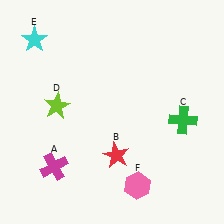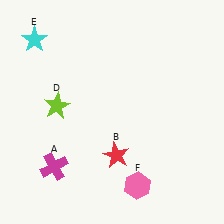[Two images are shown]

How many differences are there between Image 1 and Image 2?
There is 1 difference between the two images.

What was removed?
The green cross (C) was removed in Image 2.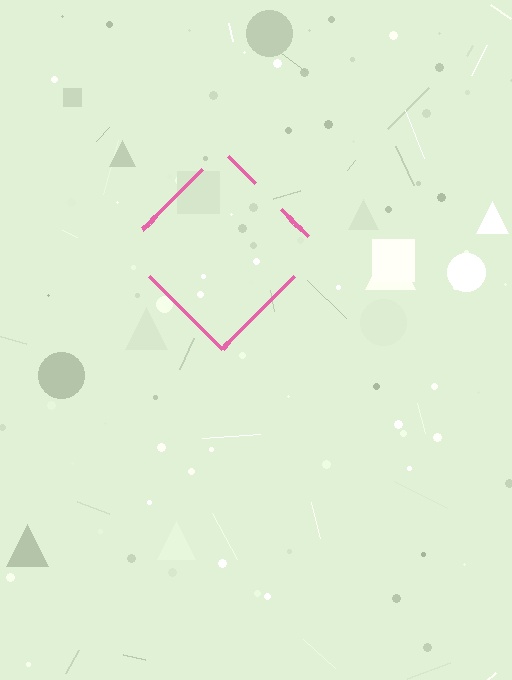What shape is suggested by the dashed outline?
The dashed outline suggests a diamond.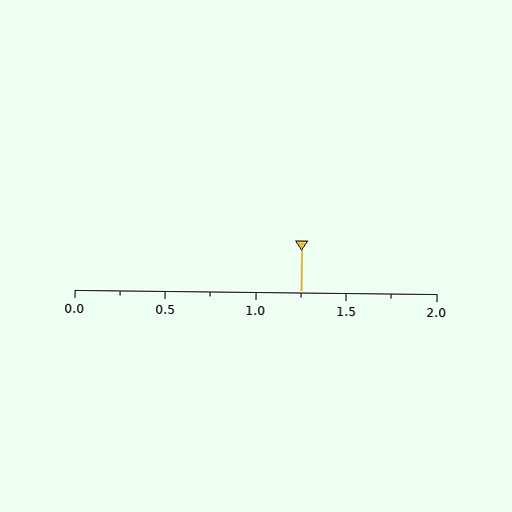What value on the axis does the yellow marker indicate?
The marker indicates approximately 1.25.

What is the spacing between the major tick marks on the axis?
The major ticks are spaced 0.5 apart.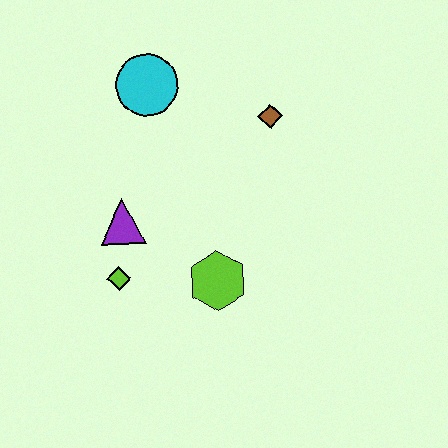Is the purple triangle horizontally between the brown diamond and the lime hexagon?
No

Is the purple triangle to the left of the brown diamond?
Yes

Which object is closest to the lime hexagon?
The lime diamond is closest to the lime hexagon.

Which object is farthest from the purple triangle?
The brown diamond is farthest from the purple triangle.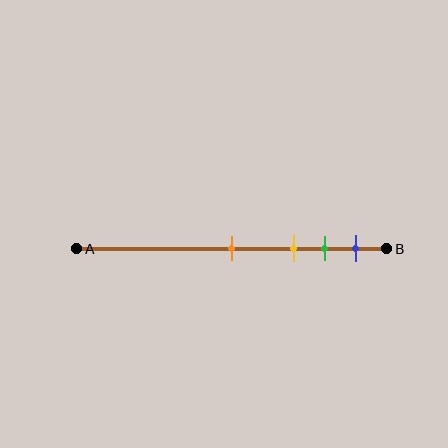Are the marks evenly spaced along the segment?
No, the marks are not evenly spaced.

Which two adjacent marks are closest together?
The green and blue marks are the closest adjacent pair.